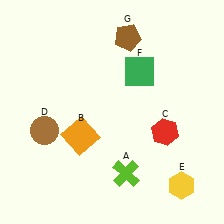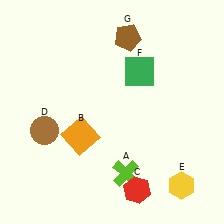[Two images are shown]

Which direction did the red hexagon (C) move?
The red hexagon (C) moved down.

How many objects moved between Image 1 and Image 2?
1 object moved between the two images.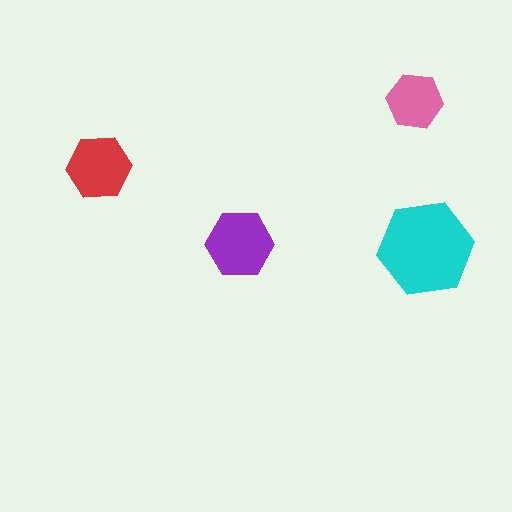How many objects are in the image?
There are 4 objects in the image.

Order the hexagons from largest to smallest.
the cyan one, the purple one, the red one, the pink one.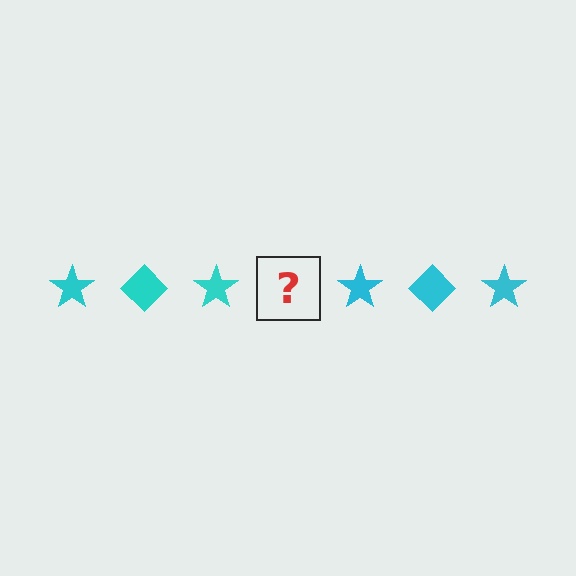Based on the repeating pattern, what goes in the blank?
The blank should be a cyan diamond.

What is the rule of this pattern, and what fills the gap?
The rule is that the pattern cycles through star, diamond shapes in cyan. The gap should be filled with a cyan diamond.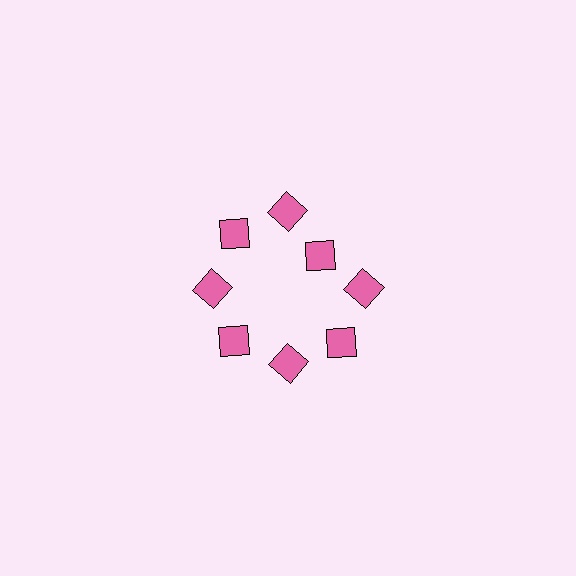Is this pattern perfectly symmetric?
No. The 8 pink diamonds are arranged in a ring, but one element near the 2 o'clock position is pulled inward toward the center, breaking the 8-fold rotational symmetry.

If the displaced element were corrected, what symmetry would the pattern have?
It would have 8-fold rotational symmetry — the pattern would map onto itself every 45 degrees.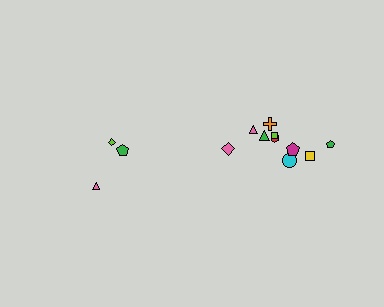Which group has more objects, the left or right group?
The right group.